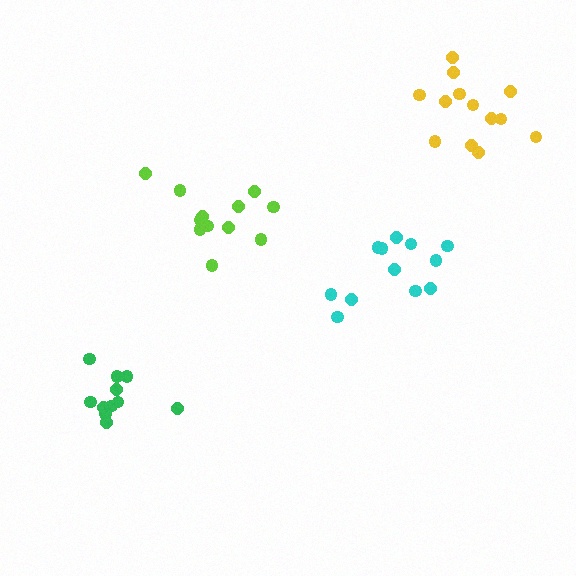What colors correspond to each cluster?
The clusters are colored: lime, yellow, green, cyan.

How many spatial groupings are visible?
There are 4 spatial groupings.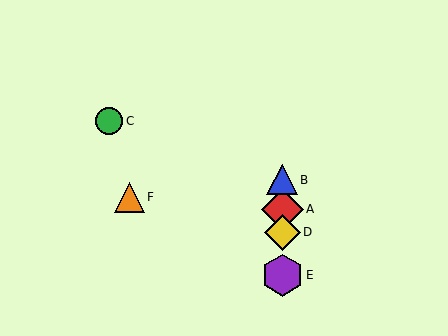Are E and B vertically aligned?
Yes, both are at x≈282.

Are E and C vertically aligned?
No, E is at x≈282 and C is at x≈109.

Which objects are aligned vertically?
Objects A, B, D, E are aligned vertically.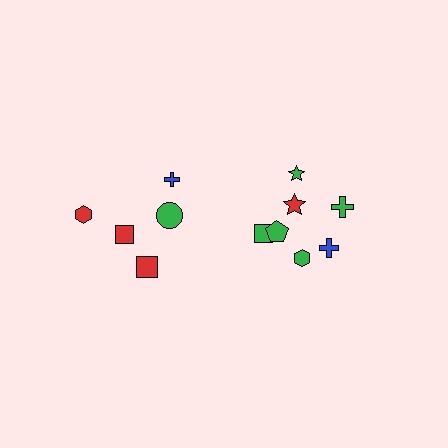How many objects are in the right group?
There are 7 objects.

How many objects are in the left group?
There are 5 objects.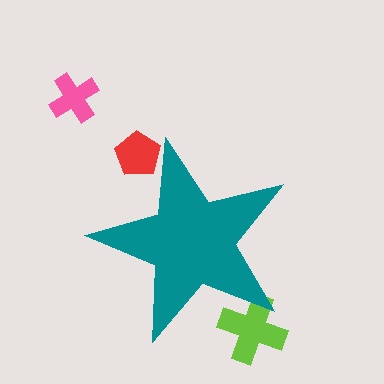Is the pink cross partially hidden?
No, the pink cross is fully visible.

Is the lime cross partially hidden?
Yes, the lime cross is partially hidden behind the teal star.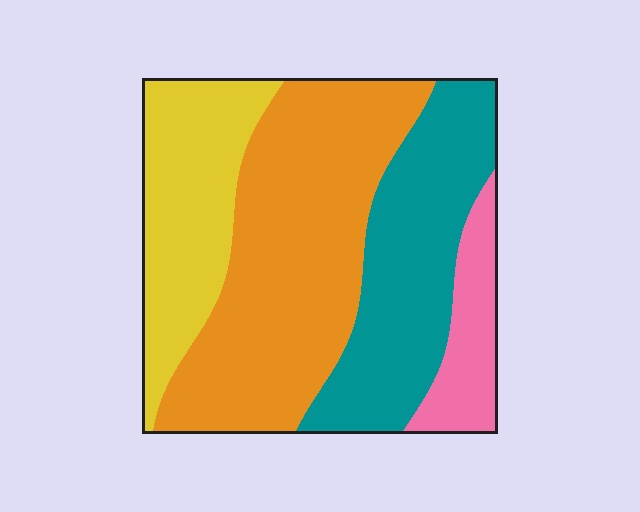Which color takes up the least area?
Pink, at roughly 10%.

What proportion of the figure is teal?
Teal covers roughly 25% of the figure.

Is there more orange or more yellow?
Orange.